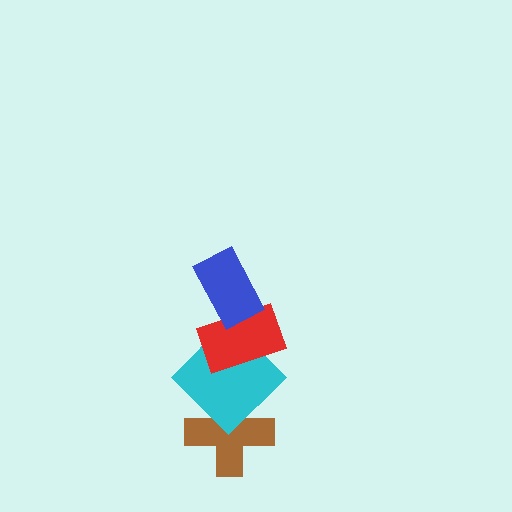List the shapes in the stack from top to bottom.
From top to bottom: the blue rectangle, the red rectangle, the cyan diamond, the brown cross.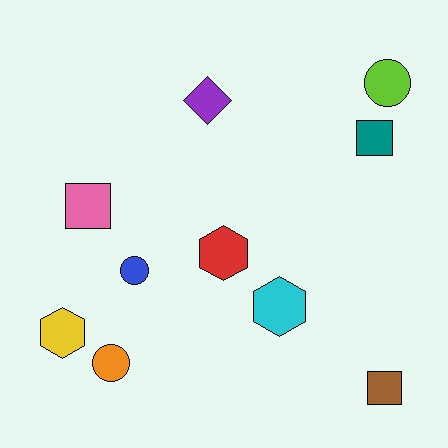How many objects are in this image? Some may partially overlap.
There are 10 objects.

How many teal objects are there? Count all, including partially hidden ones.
There is 1 teal object.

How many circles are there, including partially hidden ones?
There are 3 circles.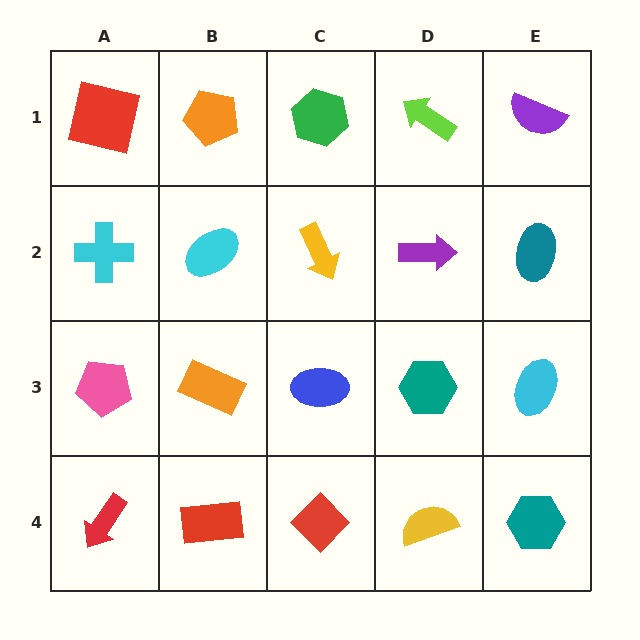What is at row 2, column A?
A cyan cross.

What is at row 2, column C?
A yellow arrow.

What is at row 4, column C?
A red diamond.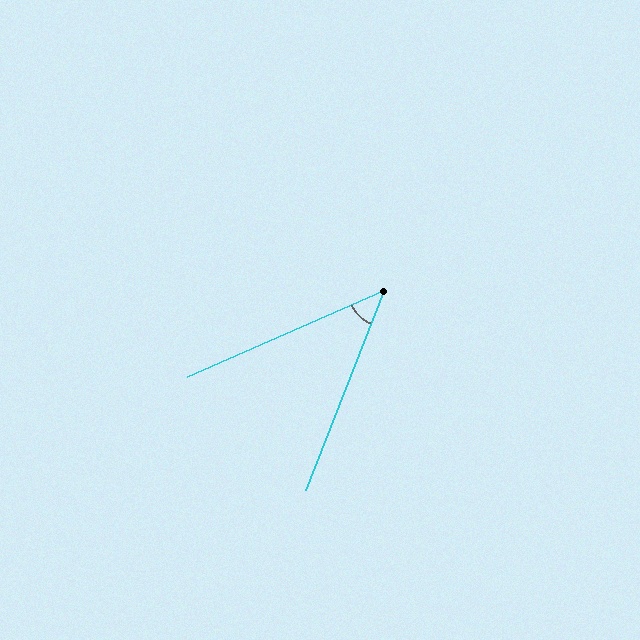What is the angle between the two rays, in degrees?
Approximately 45 degrees.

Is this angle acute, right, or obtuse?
It is acute.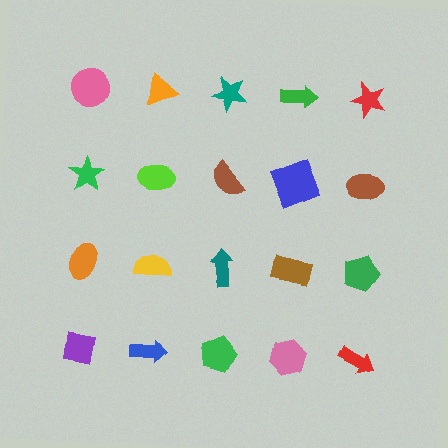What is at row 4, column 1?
A purple square.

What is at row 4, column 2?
A blue arrow.